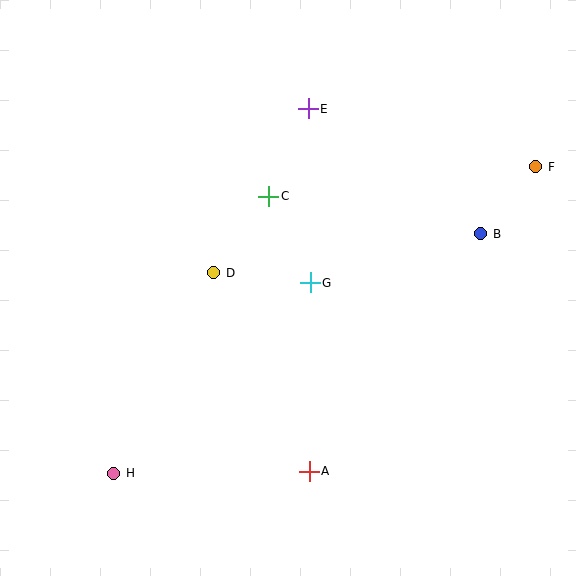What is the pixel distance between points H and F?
The distance between H and F is 522 pixels.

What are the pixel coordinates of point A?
Point A is at (309, 471).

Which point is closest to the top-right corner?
Point F is closest to the top-right corner.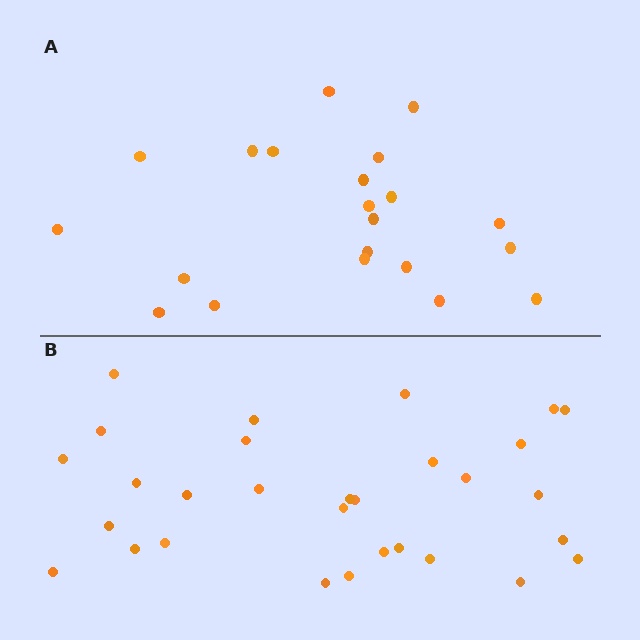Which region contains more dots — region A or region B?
Region B (the bottom region) has more dots.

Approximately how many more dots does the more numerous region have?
Region B has roughly 8 or so more dots than region A.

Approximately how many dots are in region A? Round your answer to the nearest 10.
About 20 dots. (The exact count is 21, which rounds to 20.)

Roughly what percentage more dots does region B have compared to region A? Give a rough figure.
About 45% more.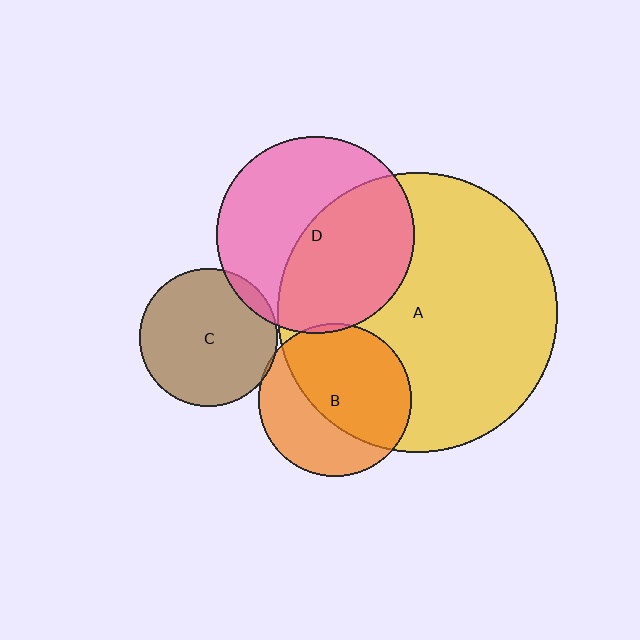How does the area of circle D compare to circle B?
Approximately 1.7 times.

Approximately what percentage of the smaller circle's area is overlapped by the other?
Approximately 50%.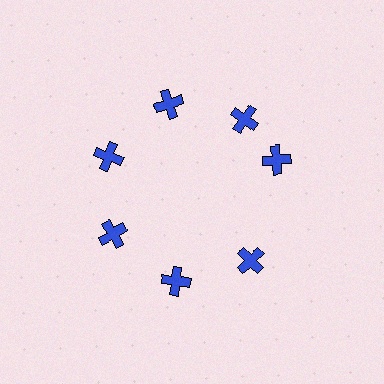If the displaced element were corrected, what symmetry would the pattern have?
It would have 7-fold rotational symmetry — the pattern would map onto itself every 51 degrees.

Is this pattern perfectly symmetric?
No. The 7 blue crosses are arranged in a ring, but one element near the 3 o'clock position is rotated out of alignment along the ring, breaking the 7-fold rotational symmetry.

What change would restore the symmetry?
The symmetry would be restored by rotating it back into even spacing with its neighbors so that all 7 crosses sit at equal angles and equal distance from the center.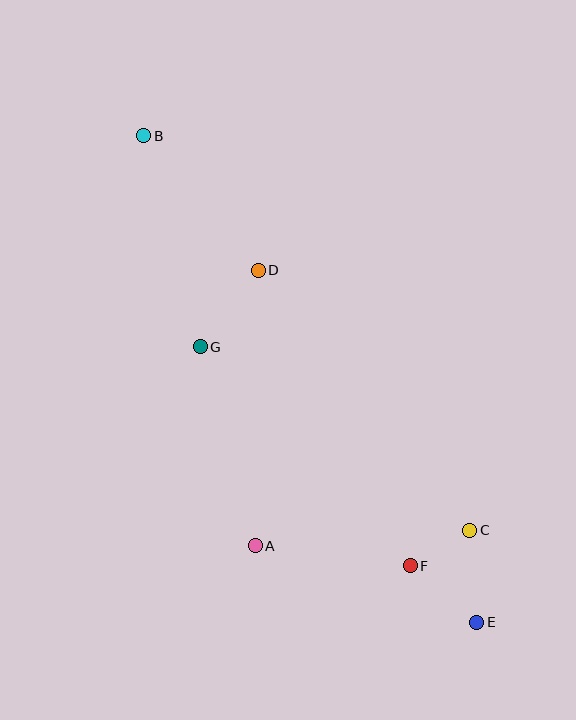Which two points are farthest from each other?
Points B and E are farthest from each other.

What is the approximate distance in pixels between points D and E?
The distance between D and E is approximately 414 pixels.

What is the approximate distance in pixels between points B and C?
The distance between B and C is approximately 512 pixels.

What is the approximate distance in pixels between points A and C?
The distance between A and C is approximately 215 pixels.